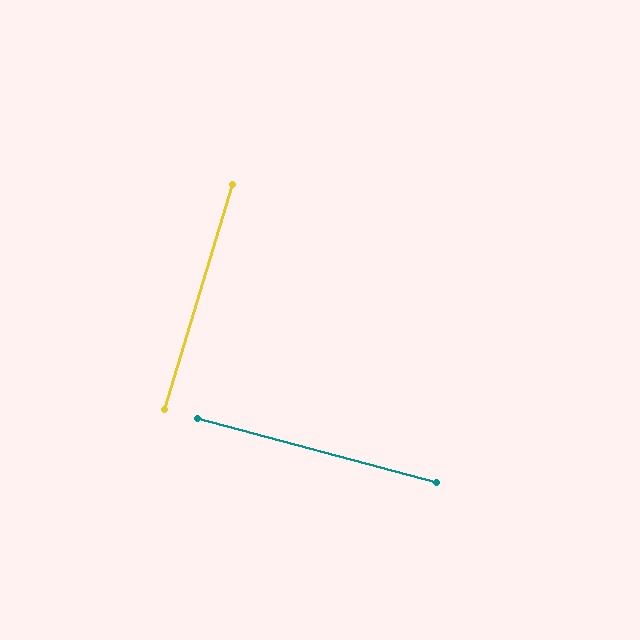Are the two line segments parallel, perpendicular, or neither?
Perpendicular — they meet at approximately 88°.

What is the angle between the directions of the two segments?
Approximately 88 degrees.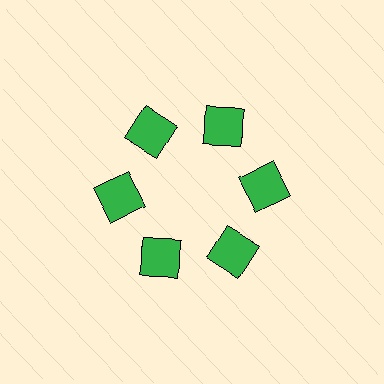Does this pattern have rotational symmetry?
Yes, this pattern has 6-fold rotational symmetry. It looks the same after rotating 60 degrees around the center.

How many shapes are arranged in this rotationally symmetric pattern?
There are 6 shapes, arranged in 6 groups of 1.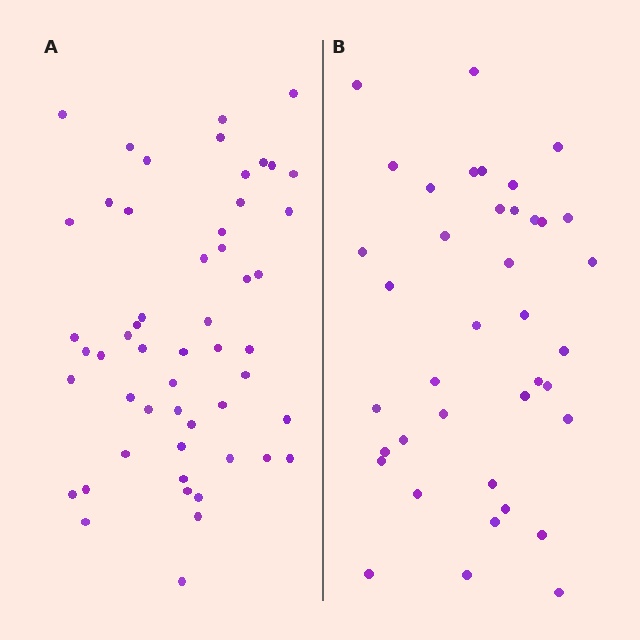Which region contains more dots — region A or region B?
Region A (the left region) has more dots.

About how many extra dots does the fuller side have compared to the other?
Region A has approximately 15 more dots than region B.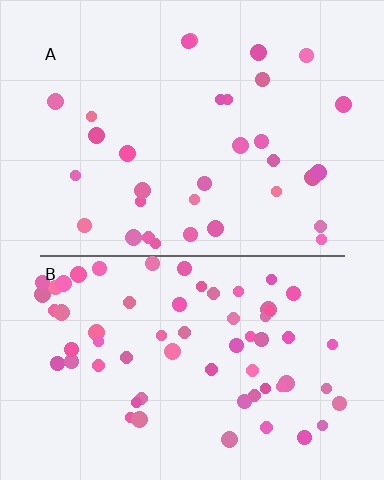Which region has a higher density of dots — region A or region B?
B (the bottom).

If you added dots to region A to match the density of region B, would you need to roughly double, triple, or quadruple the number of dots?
Approximately double.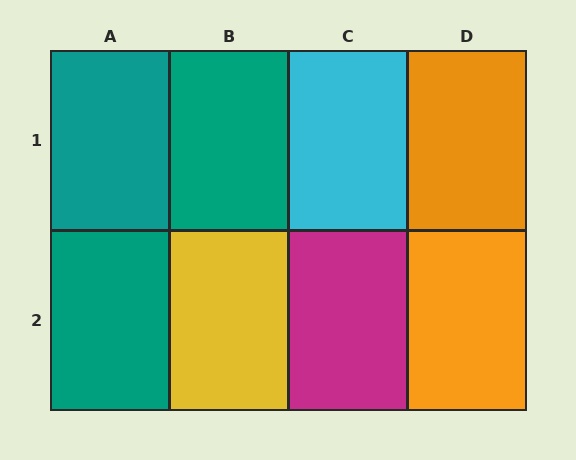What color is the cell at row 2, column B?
Yellow.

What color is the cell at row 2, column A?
Teal.